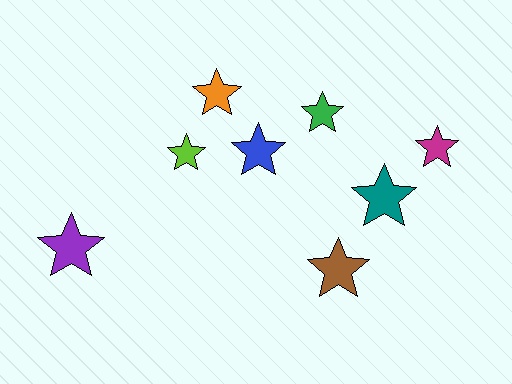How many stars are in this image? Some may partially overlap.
There are 8 stars.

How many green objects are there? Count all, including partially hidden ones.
There is 1 green object.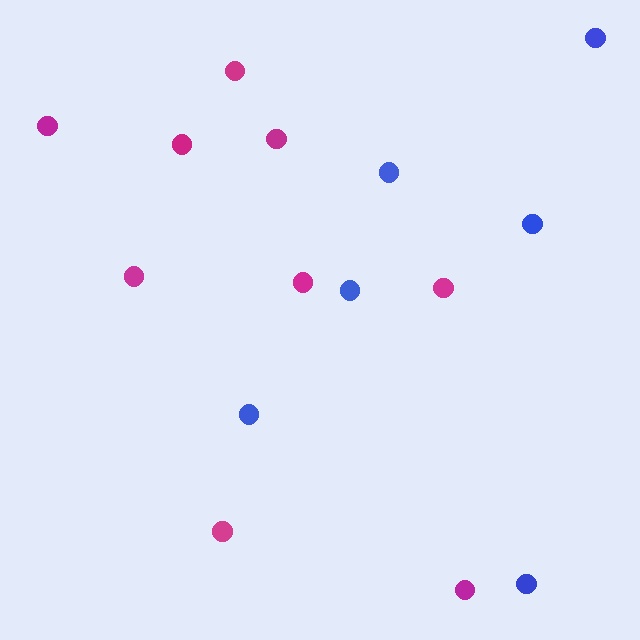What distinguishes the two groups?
There are 2 groups: one group of blue circles (6) and one group of magenta circles (9).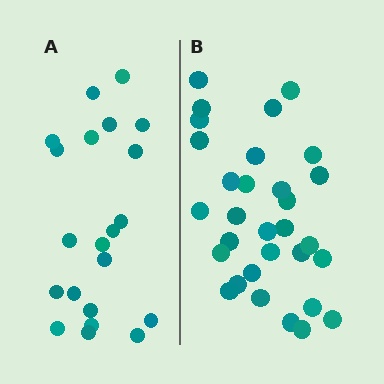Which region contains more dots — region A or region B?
Region B (the right region) has more dots.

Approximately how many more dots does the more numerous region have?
Region B has roughly 10 or so more dots than region A.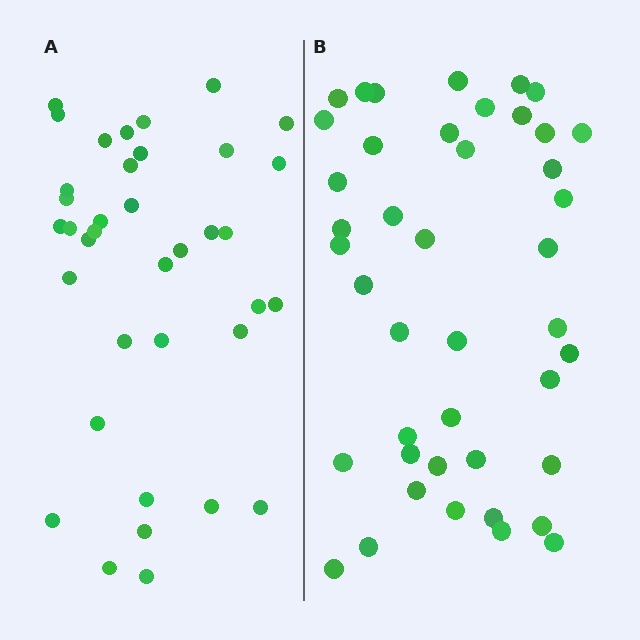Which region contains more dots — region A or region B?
Region B (the right region) has more dots.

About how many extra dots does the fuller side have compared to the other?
Region B has about 6 more dots than region A.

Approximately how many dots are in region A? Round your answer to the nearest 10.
About 40 dots. (The exact count is 37, which rounds to 40.)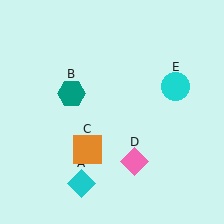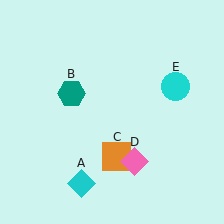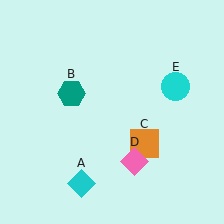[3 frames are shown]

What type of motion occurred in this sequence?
The orange square (object C) rotated counterclockwise around the center of the scene.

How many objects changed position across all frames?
1 object changed position: orange square (object C).